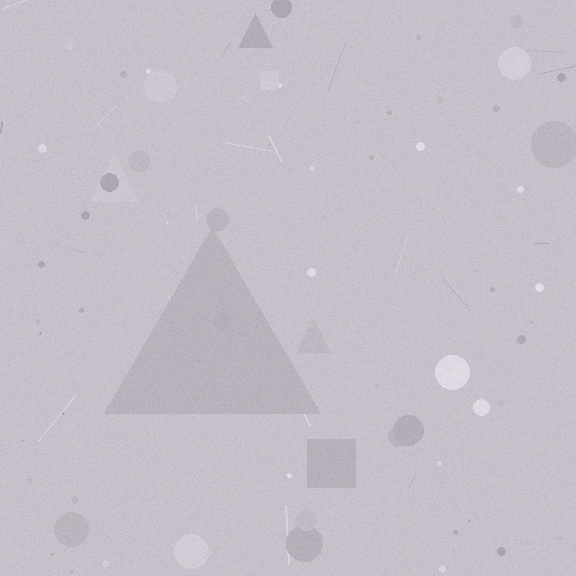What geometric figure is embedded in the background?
A triangle is embedded in the background.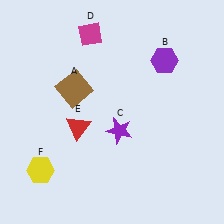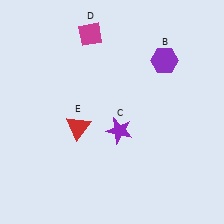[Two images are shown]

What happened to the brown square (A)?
The brown square (A) was removed in Image 2. It was in the top-left area of Image 1.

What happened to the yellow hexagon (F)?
The yellow hexagon (F) was removed in Image 2. It was in the bottom-left area of Image 1.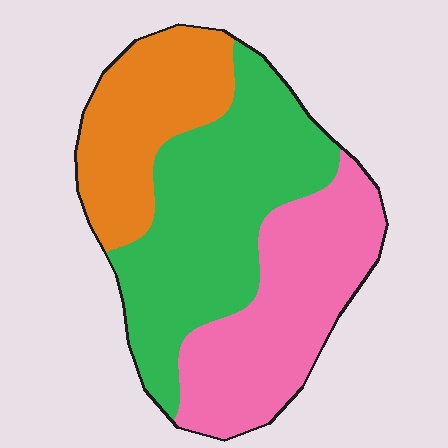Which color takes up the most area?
Green, at roughly 40%.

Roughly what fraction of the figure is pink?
Pink takes up between a quarter and a half of the figure.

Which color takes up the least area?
Orange, at roughly 25%.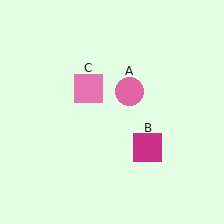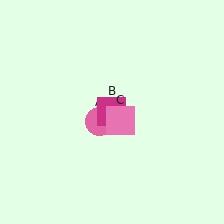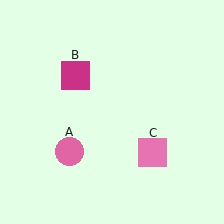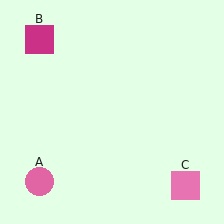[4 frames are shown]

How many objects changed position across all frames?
3 objects changed position: pink circle (object A), magenta square (object B), pink square (object C).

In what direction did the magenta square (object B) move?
The magenta square (object B) moved up and to the left.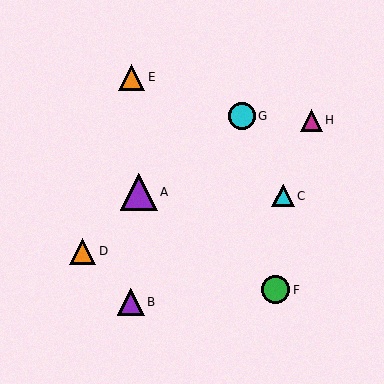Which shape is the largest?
The purple triangle (labeled A) is the largest.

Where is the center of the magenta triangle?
The center of the magenta triangle is at (311, 120).